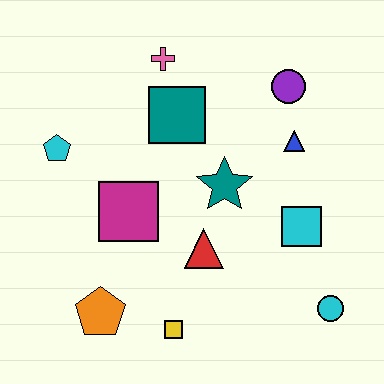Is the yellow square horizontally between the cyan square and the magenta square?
Yes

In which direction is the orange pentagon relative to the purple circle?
The orange pentagon is below the purple circle.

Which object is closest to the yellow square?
The orange pentagon is closest to the yellow square.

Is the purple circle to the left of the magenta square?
No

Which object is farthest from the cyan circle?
The cyan pentagon is farthest from the cyan circle.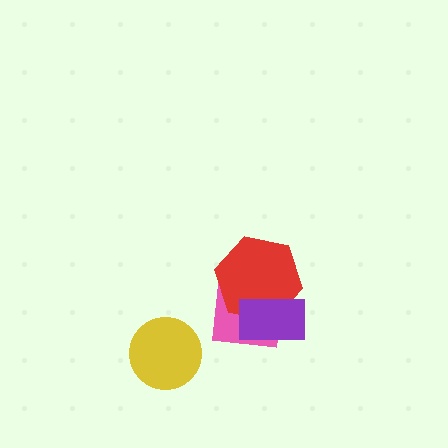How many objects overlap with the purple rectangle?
2 objects overlap with the purple rectangle.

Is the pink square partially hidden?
Yes, it is partially covered by another shape.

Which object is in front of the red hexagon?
The purple rectangle is in front of the red hexagon.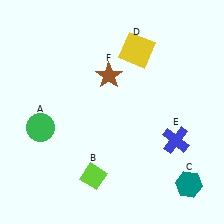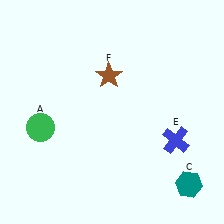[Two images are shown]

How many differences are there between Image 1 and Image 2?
There are 2 differences between the two images.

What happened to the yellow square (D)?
The yellow square (D) was removed in Image 2. It was in the top-right area of Image 1.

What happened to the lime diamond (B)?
The lime diamond (B) was removed in Image 2. It was in the bottom-left area of Image 1.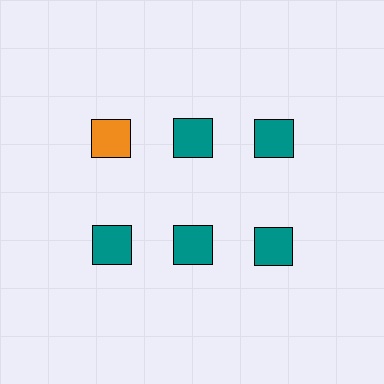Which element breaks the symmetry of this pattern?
The orange square in the top row, leftmost column breaks the symmetry. All other shapes are teal squares.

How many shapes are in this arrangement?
There are 6 shapes arranged in a grid pattern.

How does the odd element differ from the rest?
It has a different color: orange instead of teal.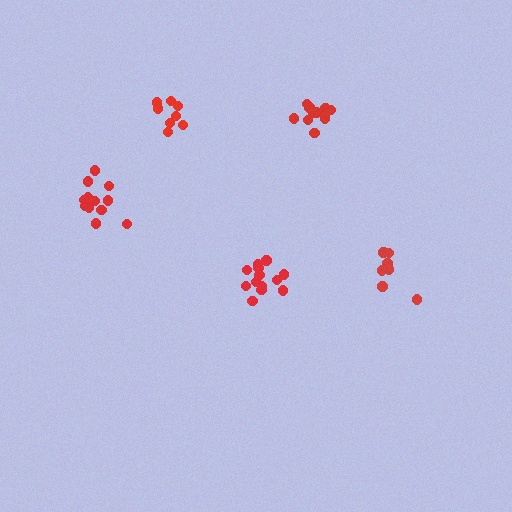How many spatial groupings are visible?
There are 5 spatial groupings.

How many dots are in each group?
Group 1: 13 dots, Group 2: 12 dots, Group 3: 8 dots, Group 4: 8 dots, Group 5: 12 dots (53 total).